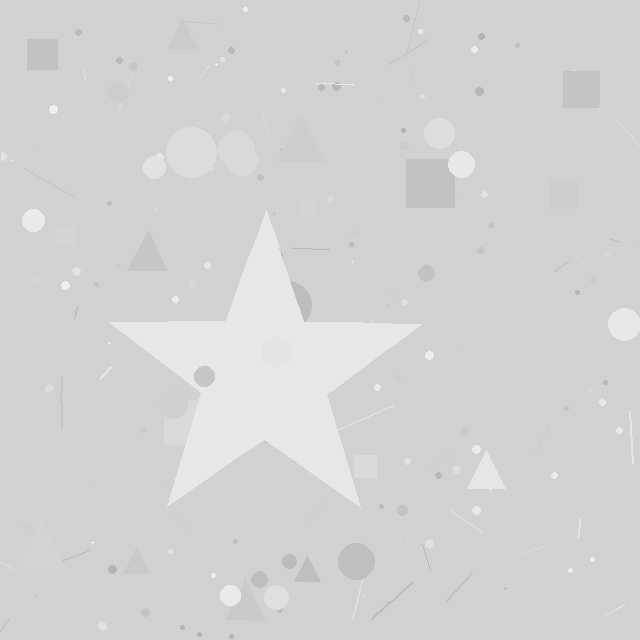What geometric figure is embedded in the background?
A star is embedded in the background.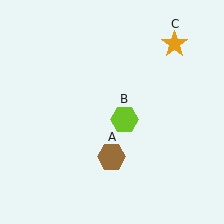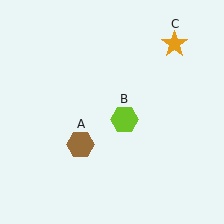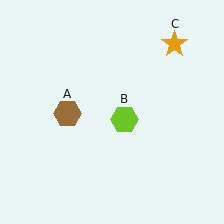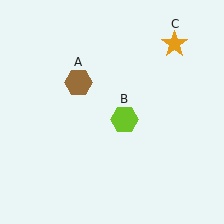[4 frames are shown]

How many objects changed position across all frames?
1 object changed position: brown hexagon (object A).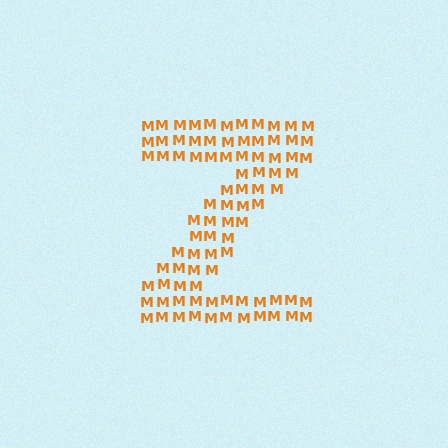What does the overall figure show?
The overall figure shows the letter Z.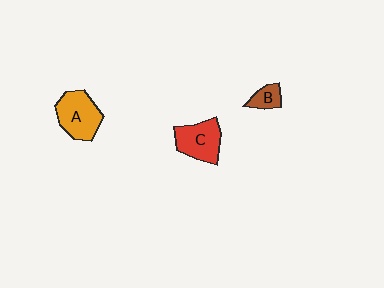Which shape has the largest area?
Shape A (orange).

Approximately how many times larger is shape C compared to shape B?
Approximately 2.3 times.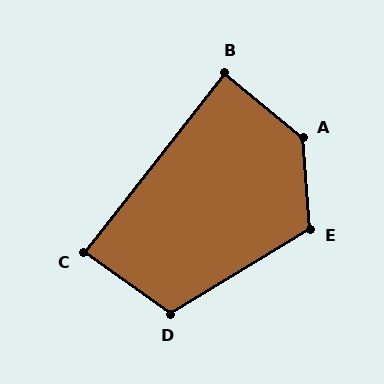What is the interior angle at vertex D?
Approximately 113 degrees (obtuse).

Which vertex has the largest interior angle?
A, at approximately 134 degrees.